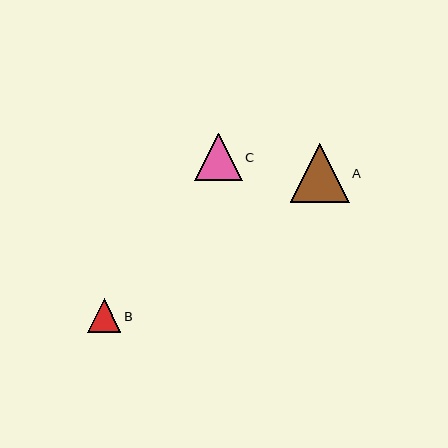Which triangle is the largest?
Triangle A is the largest with a size of approximately 59 pixels.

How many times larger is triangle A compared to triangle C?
Triangle A is approximately 1.2 times the size of triangle C.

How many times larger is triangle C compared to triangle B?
Triangle C is approximately 1.4 times the size of triangle B.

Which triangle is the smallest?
Triangle B is the smallest with a size of approximately 34 pixels.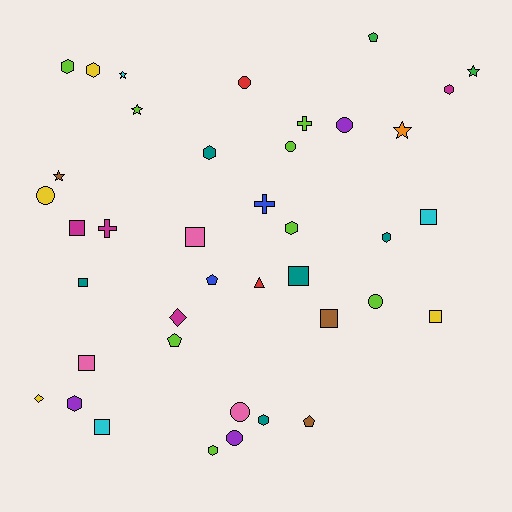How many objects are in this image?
There are 40 objects.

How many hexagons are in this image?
There are 9 hexagons.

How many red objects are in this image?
There are 2 red objects.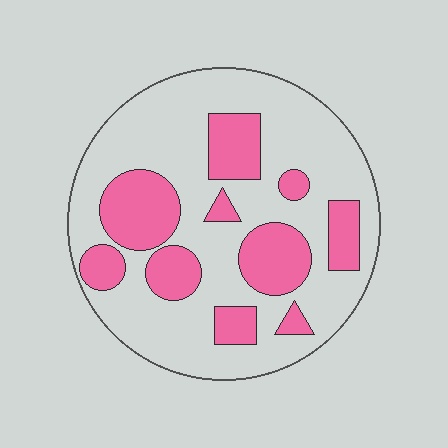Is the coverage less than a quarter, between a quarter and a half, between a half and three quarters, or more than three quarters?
Between a quarter and a half.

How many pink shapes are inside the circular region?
10.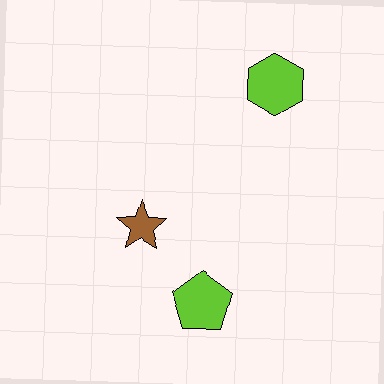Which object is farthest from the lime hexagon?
The lime pentagon is farthest from the lime hexagon.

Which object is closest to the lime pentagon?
The brown star is closest to the lime pentagon.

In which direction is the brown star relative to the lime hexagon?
The brown star is below the lime hexagon.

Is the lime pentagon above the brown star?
No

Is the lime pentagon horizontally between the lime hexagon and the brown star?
Yes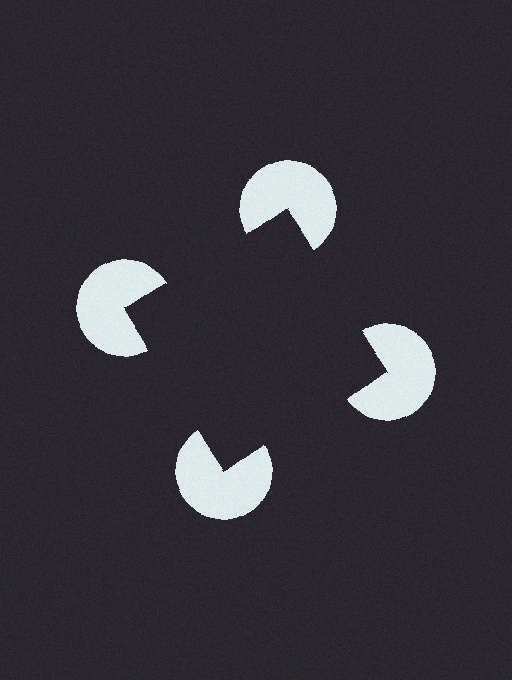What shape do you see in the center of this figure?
An illusory square — its edges are inferred from the aligned wedge cuts in the pac-man discs, not physically drawn.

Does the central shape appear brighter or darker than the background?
It typically appears slightly darker than the background, even though no actual brightness change is drawn.